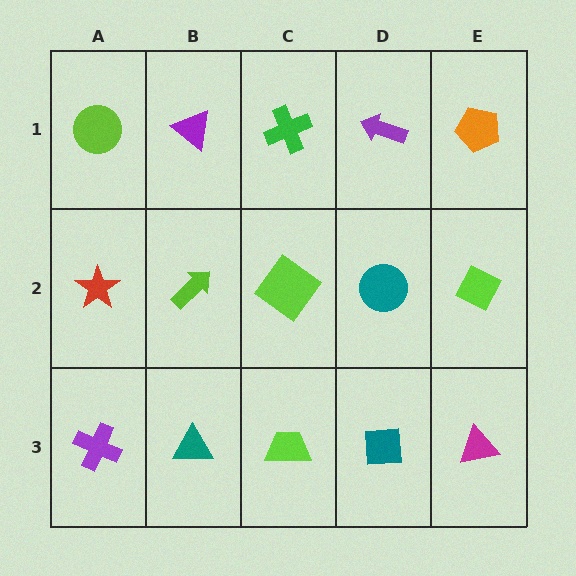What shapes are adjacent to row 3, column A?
A red star (row 2, column A), a teal triangle (row 3, column B).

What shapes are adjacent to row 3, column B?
A lime arrow (row 2, column B), a purple cross (row 3, column A), a lime trapezoid (row 3, column C).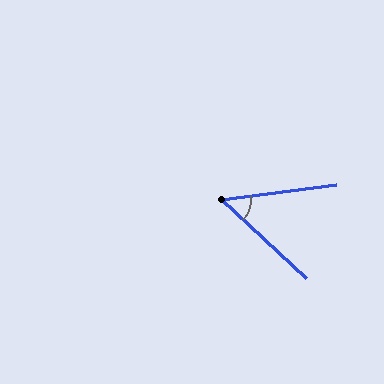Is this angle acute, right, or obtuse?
It is acute.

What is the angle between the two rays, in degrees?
Approximately 50 degrees.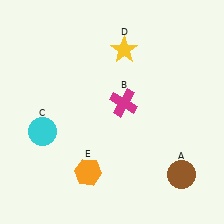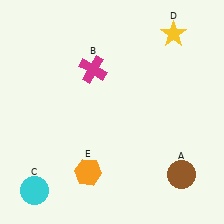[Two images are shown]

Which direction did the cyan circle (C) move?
The cyan circle (C) moved down.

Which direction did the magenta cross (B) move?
The magenta cross (B) moved up.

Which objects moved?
The objects that moved are: the magenta cross (B), the cyan circle (C), the yellow star (D).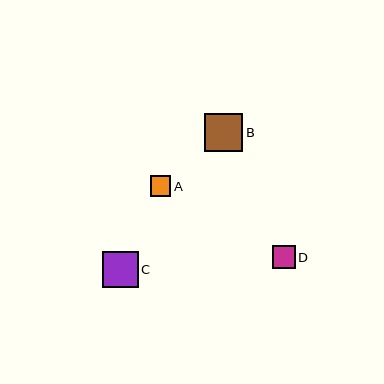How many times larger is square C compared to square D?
Square C is approximately 1.5 times the size of square D.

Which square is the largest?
Square B is the largest with a size of approximately 38 pixels.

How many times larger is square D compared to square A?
Square D is approximately 1.1 times the size of square A.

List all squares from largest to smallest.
From largest to smallest: B, C, D, A.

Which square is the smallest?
Square A is the smallest with a size of approximately 20 pixels.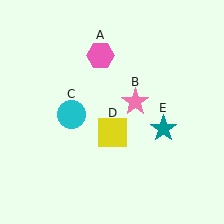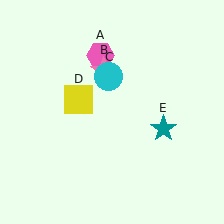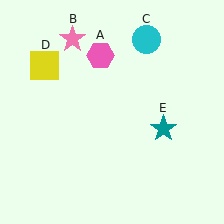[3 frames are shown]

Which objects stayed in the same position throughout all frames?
Pink hexagon (object A) and teal star (object E) remained stationary.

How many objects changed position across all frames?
3 objects changed position: pink star (object B), cyan circle (object C), yellow square (object D).